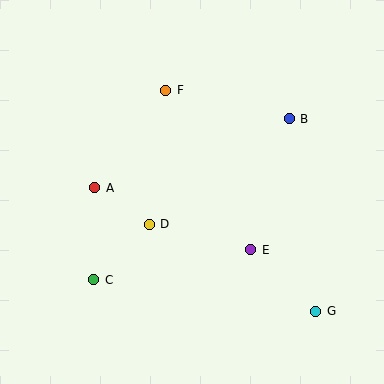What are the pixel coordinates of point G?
Point G is at (316, 311).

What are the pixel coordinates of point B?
Point B is at (289, 119).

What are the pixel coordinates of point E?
Point E is at (251, 250).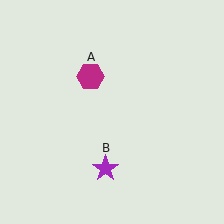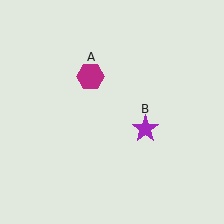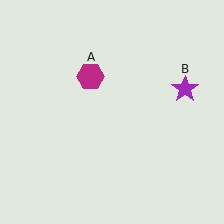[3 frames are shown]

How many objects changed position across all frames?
1 object changed position: purple star (object B).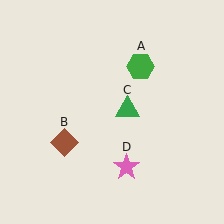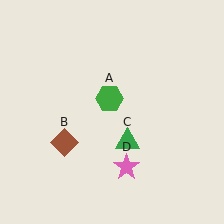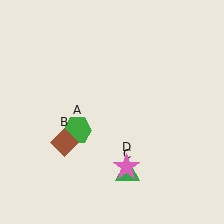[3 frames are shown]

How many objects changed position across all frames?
2 objects changed position: green hexagon (object A), green triangle (object C).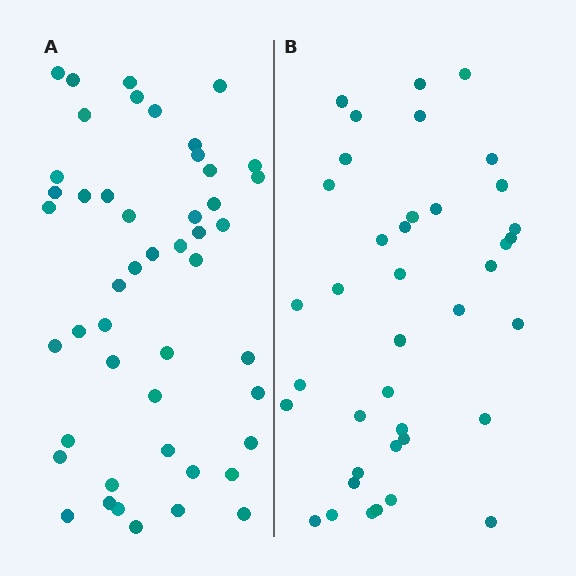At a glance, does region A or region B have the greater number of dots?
Region A (the left region) has more dots.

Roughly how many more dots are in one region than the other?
Region A has roughly 8 or so more dots than region B.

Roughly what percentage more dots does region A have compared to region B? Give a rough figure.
About 25% more.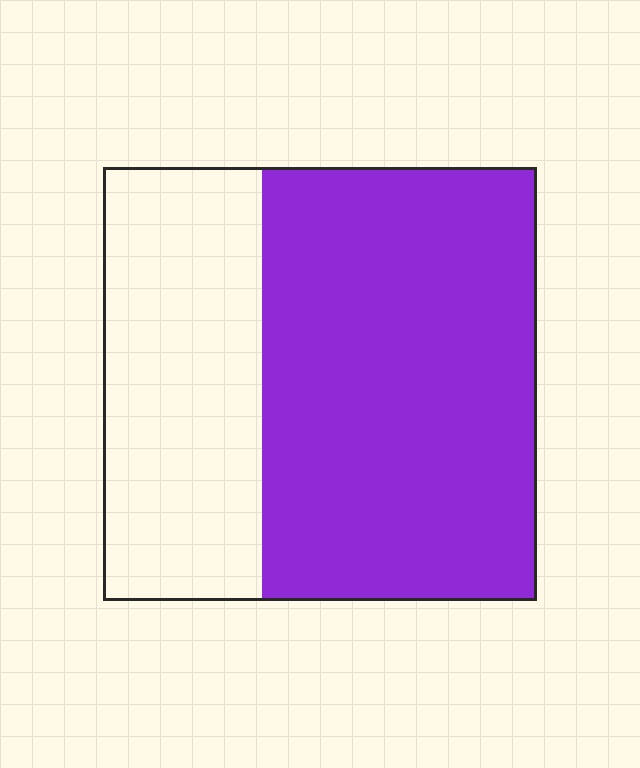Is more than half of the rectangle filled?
Yes.